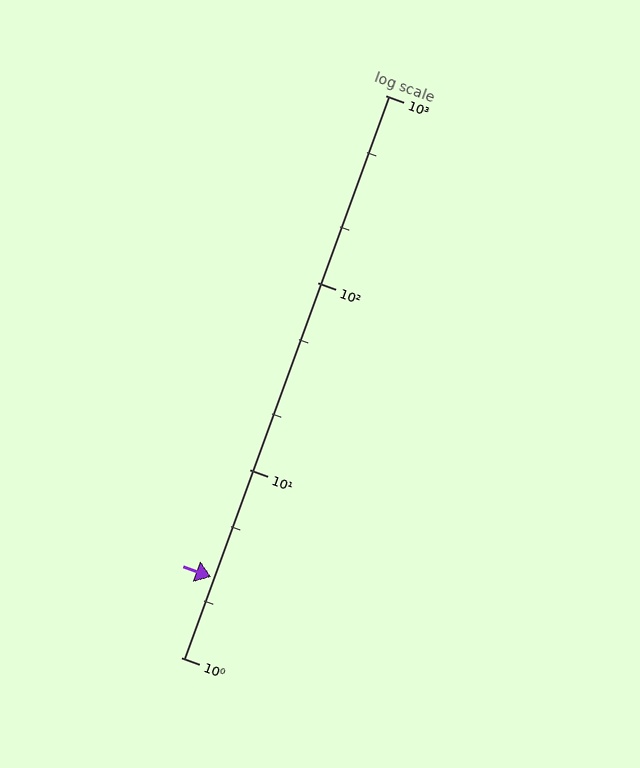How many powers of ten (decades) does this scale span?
The scale spans 3 decades, from 1 to 1000.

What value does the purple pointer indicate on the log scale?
The pointer indicates approximately 2.7.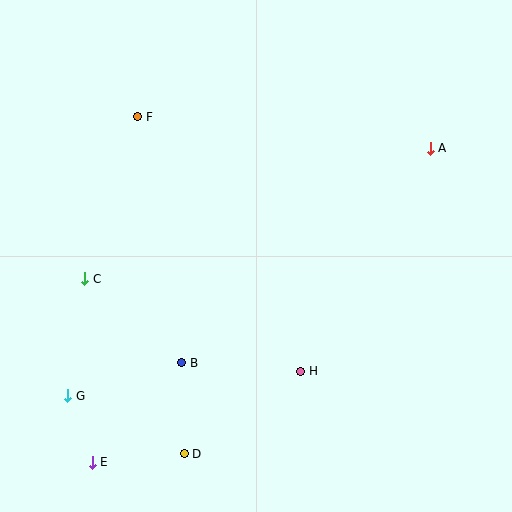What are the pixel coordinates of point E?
Point E is at (92, 462).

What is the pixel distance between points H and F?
The distance between H and F is 302 pixels.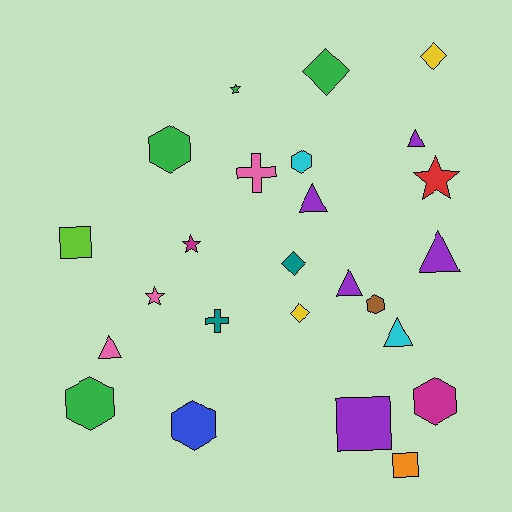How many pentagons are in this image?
There are no pentagons.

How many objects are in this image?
There are 25 objects.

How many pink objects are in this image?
There are 3 pink objects.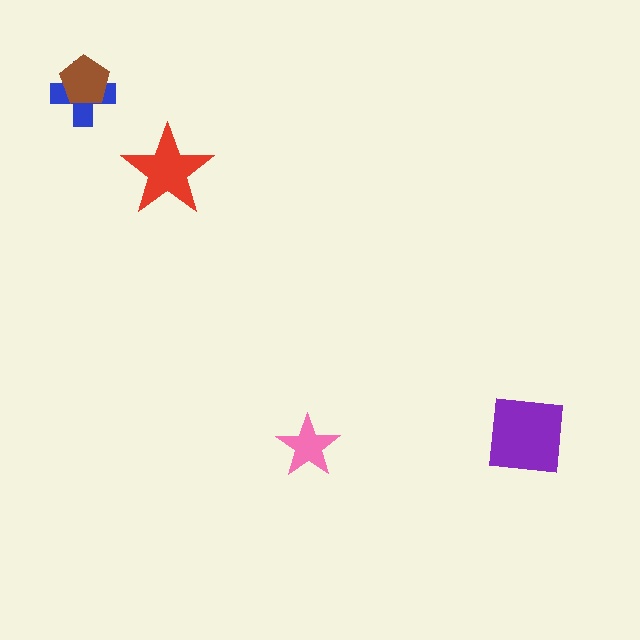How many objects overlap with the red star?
0 objects overlap with the red star.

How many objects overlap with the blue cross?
1 object overlaps with the blue cross.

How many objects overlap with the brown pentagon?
1 object overlaps with the brown pentagon.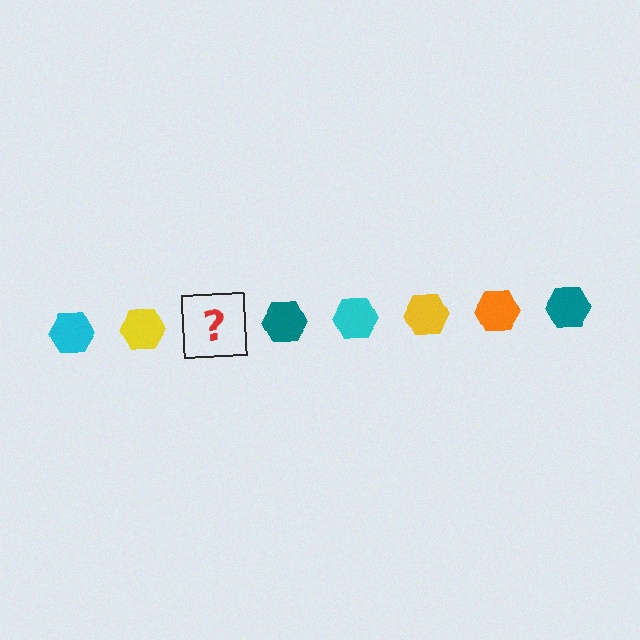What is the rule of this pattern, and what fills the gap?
The rule is that the pattern cycles through cyan, yellow, orange, teal hexagons. The gap should be filled with an orange hexagon.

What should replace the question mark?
The question mark should be replaced with an orange hexagon.